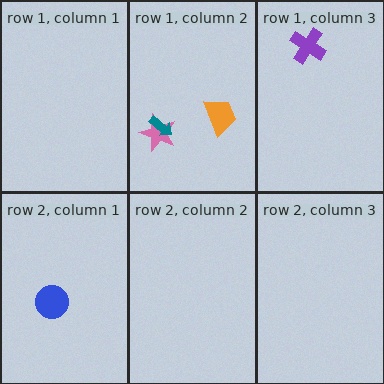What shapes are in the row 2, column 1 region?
The blue circle.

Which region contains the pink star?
The row 1, column 2 region.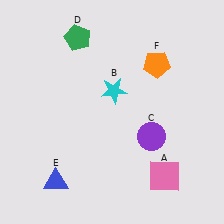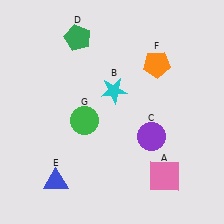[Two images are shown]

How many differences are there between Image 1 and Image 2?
There is 1 difference between the two images.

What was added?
A green circle (G) was added in Image 2.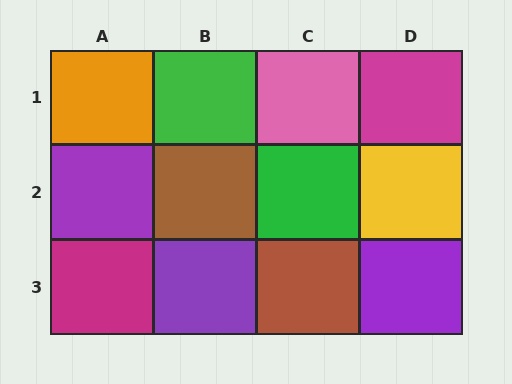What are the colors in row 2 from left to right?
Purple, brown, green, yellow.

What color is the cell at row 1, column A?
Orange.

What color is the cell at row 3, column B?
Purple.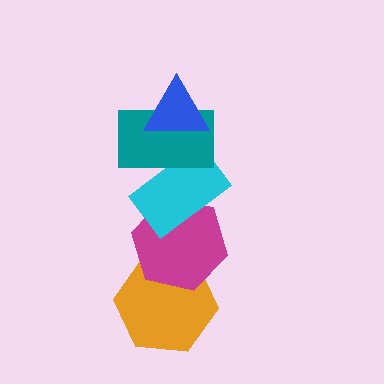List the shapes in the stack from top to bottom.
From top to bottom: the blue triangle, the teal rectangle, the cyan rectangle, the magenta hexagon, the orange hexagon.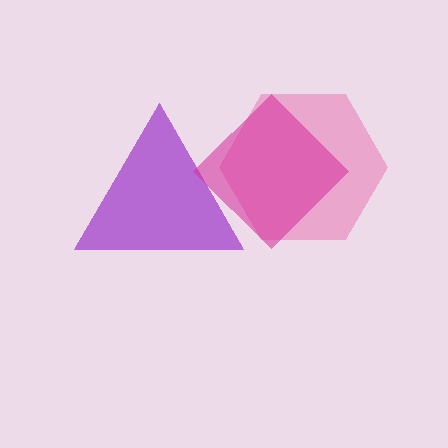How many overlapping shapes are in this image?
There are 3 overlapping shapes in the image.